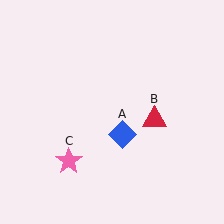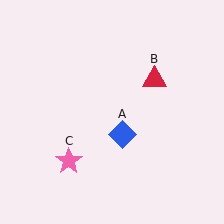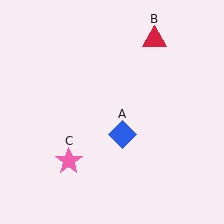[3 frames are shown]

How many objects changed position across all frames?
1 object changed position: red triangle (object B).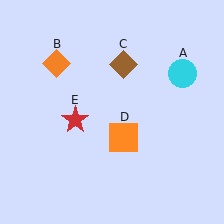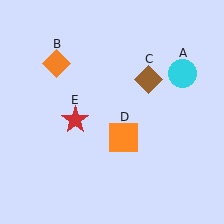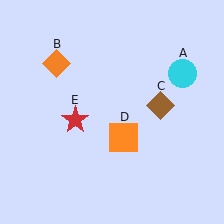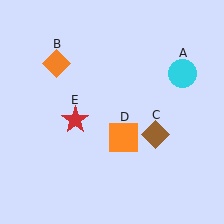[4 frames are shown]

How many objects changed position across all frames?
1 object changed position: brown diamond (object C).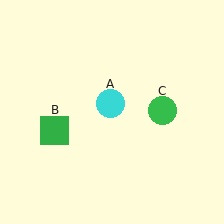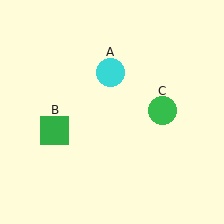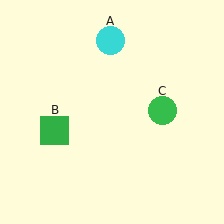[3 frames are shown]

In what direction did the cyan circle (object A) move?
The cyan circle (object A) moved up.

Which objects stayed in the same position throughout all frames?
Green square (object B) and green circle (object C) remained stationary.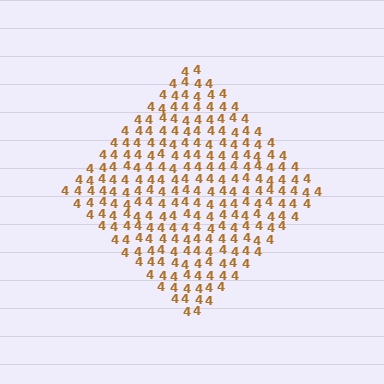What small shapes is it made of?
It is made of small digit 4's.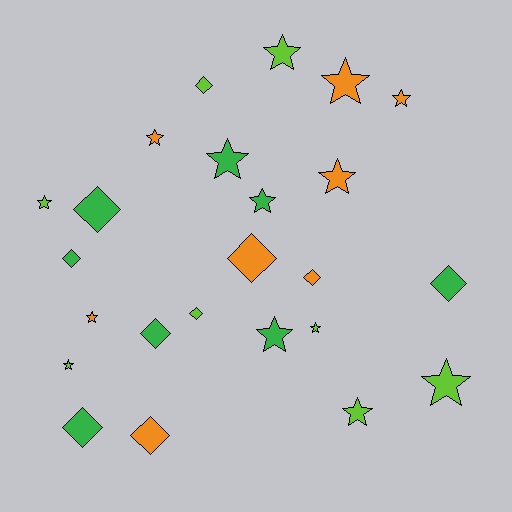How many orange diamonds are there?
There are 3 orange diamonds.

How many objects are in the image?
There are 24 objects.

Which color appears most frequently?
Orange, with 8 objects.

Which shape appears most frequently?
Star, with 14 objects.